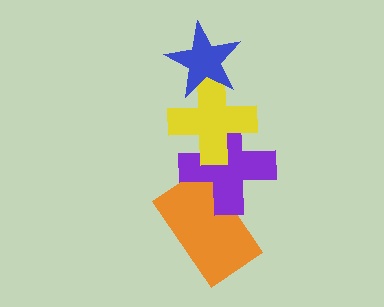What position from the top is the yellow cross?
The yellow cross is 2nd from the top.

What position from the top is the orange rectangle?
The orange rectangle is 4th from the top.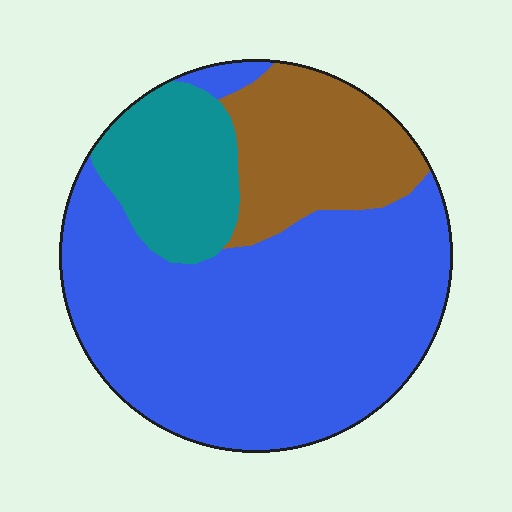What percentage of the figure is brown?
Brown takes up about one fifth (1/5) of the figure.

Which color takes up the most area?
Blue, at roughly 65%.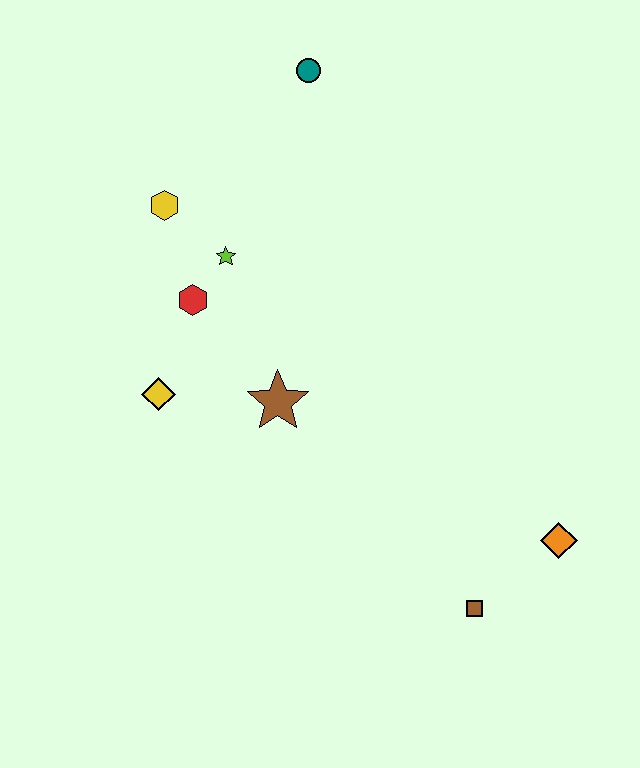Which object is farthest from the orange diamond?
The teal circle is farthest from the orange diamond.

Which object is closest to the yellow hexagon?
The lime star is closest to the yellow hexagon.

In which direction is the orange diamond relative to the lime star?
The orange diamond is to the right of the lime star.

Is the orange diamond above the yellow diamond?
No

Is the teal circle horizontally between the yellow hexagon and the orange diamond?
Yes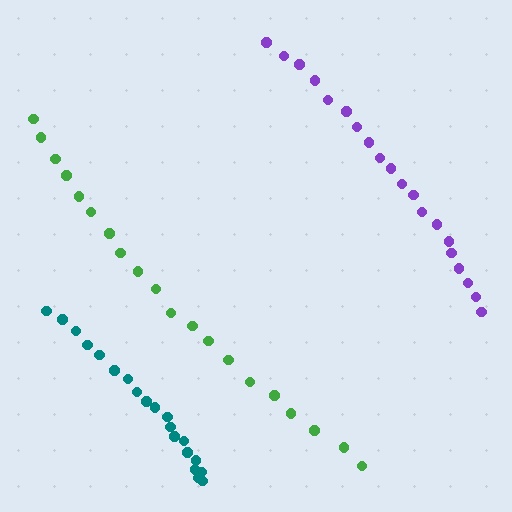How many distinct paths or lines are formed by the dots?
There are 3 distinct paths.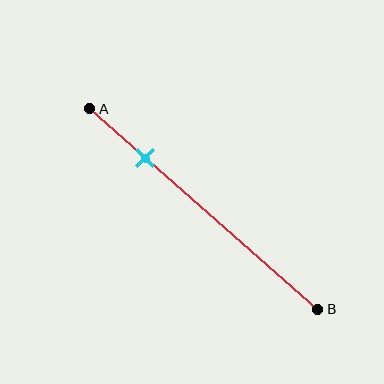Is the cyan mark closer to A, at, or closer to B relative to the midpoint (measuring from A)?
The cyan mark is closer to point A than the midpoint of segment AB.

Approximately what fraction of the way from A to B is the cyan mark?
The cyan mark is approximately 25% of the way from A to B.